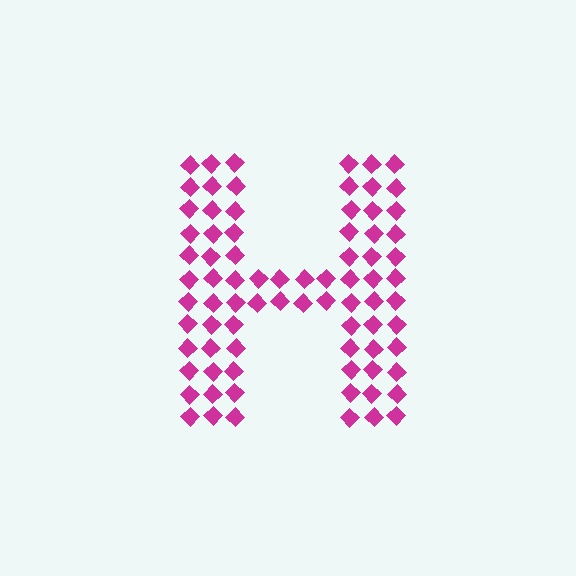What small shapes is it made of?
It is made of small diamonds.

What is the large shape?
The large shape is the letter H.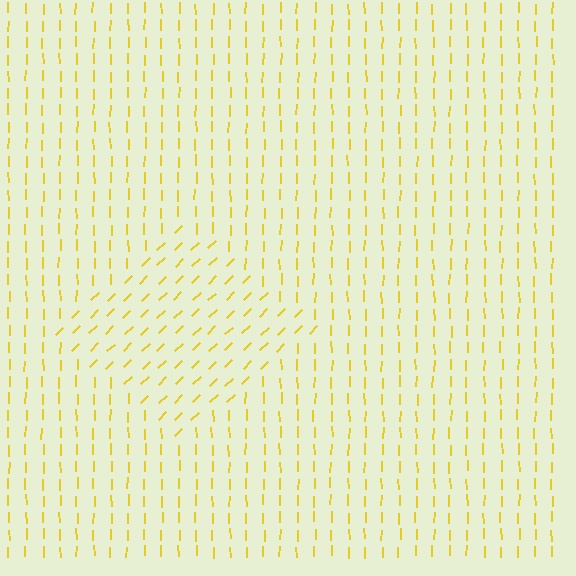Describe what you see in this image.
The image is filled with small yellow line segments. A diamond region in the image has lines oriented differently from the surrounding lines, creating a visible texture boundary.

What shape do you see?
I see a diamond.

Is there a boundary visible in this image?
Yes, there is a texture boundary formed by a change in line orientation.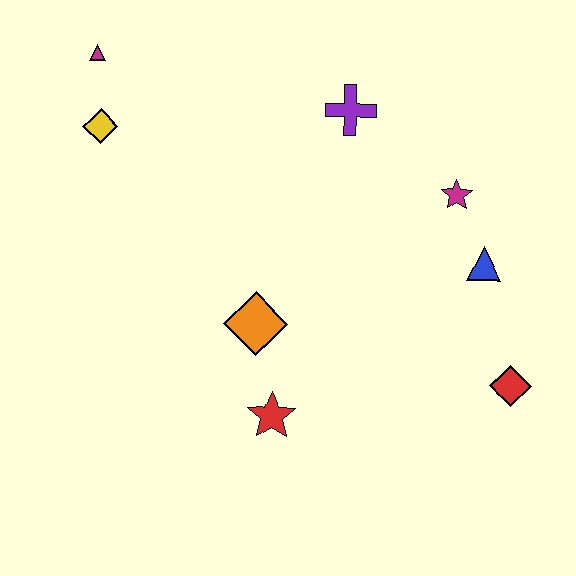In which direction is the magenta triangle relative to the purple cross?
The magenta triangle is to the left of the purple cross.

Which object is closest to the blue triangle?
The magenta star is closest to the blue triangle.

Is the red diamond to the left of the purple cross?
No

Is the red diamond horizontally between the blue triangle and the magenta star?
No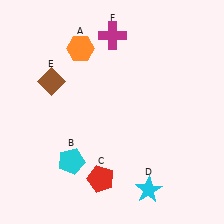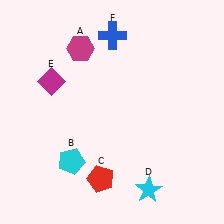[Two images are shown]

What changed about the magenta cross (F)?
In Image 1, F is magenta. In Image 2, it changed to blue.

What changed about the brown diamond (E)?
In Image 1, E is brown. In Image 2, it changed to magenta.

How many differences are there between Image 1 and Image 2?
There are 3 differences between the two images.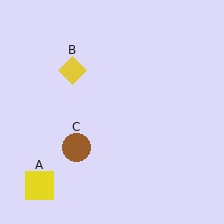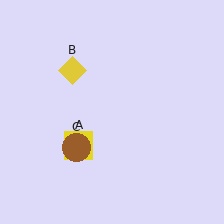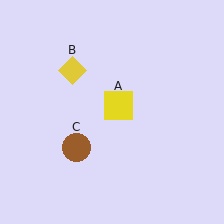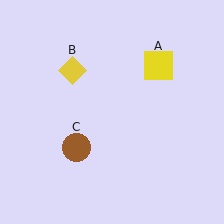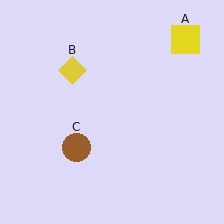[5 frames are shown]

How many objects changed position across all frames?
1 object changed position: yellow square (object A).